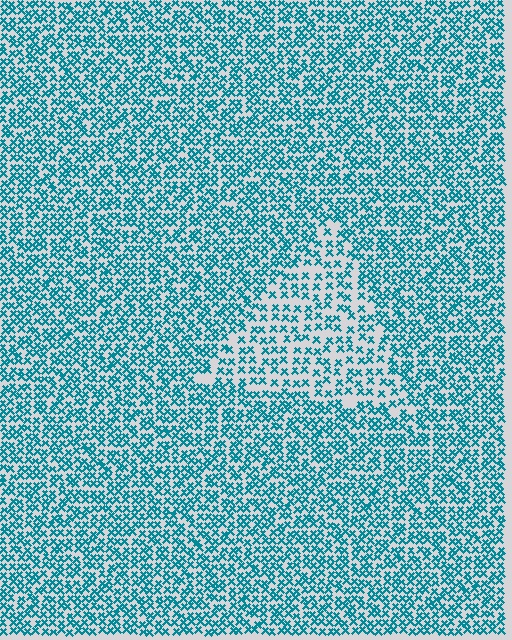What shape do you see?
I see a triangle.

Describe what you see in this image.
The image contains small teal elements arranged at two different densities. A triangle-shaped region is visible where the elements are less densely packed than the surrounding area.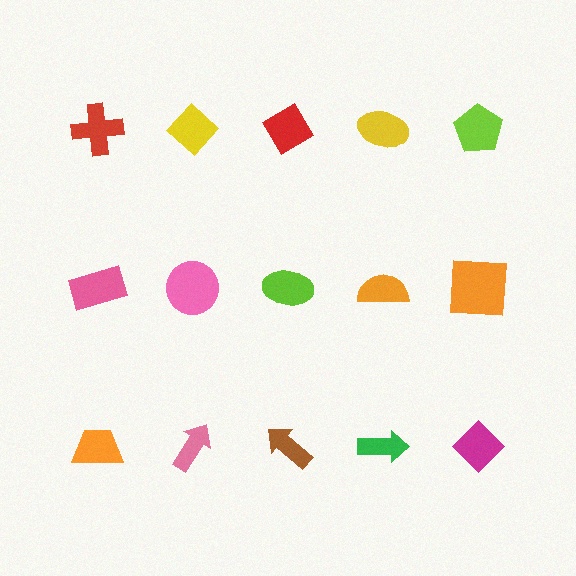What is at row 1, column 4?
A yellow ellipse.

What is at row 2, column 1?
A pink rectangle.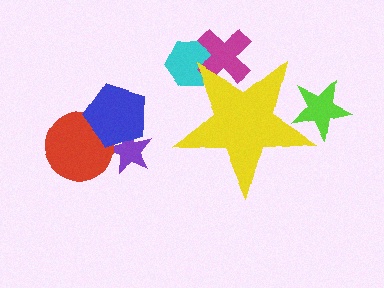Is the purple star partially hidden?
No, the purple star is fully visible.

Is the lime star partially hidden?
Yes, the lime star is partially hidden behind the yellow star.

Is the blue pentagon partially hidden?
No, the blue pentagon is fully visible.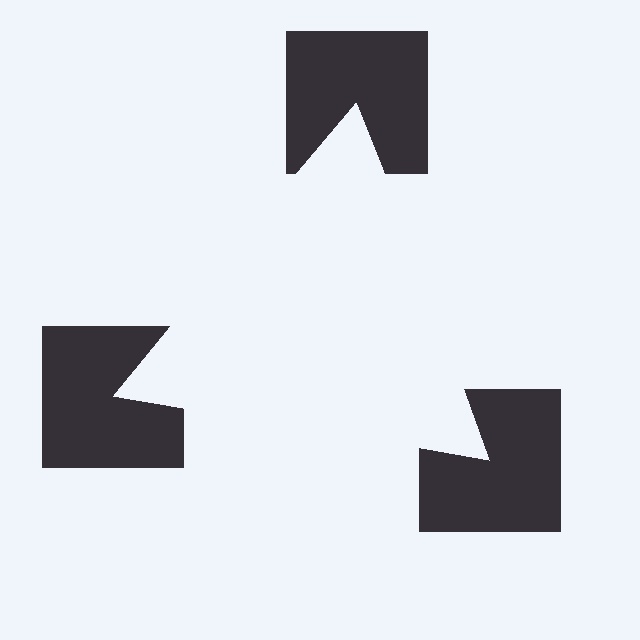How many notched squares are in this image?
There are 3 — one at each vertex of the illusory triangle.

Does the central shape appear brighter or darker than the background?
It typically appears slightly brighter than the background, even though no actual brightness change is drawn.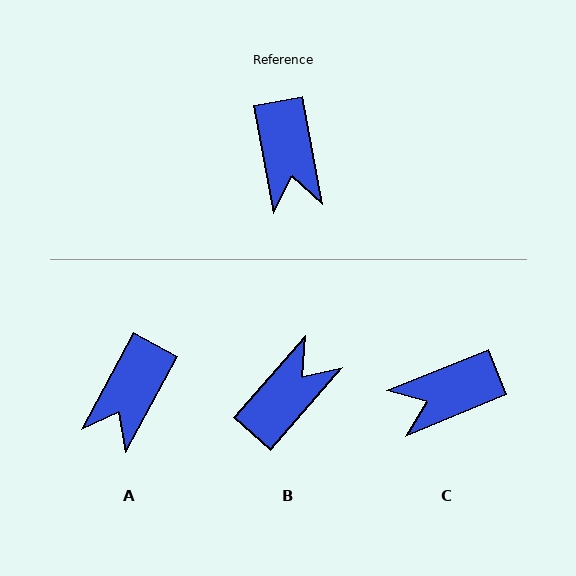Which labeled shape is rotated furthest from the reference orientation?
B, about 128 degrees away.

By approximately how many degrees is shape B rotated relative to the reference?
Approximately 128 degrees counter-clockwise.